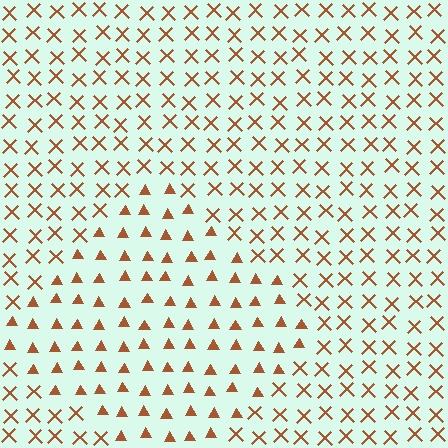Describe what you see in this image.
The image is filled with small brown elements arranged in a uniform grid. A diamond-shaped region contains triangles, while the surrounding area contains X marks. The boundary is defined purely by the change in element shape.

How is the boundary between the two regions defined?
The boundary is defined by a change in element shape: triangles inside vs. X marks outside. All elements share the same color and spacing.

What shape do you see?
I see a diamond.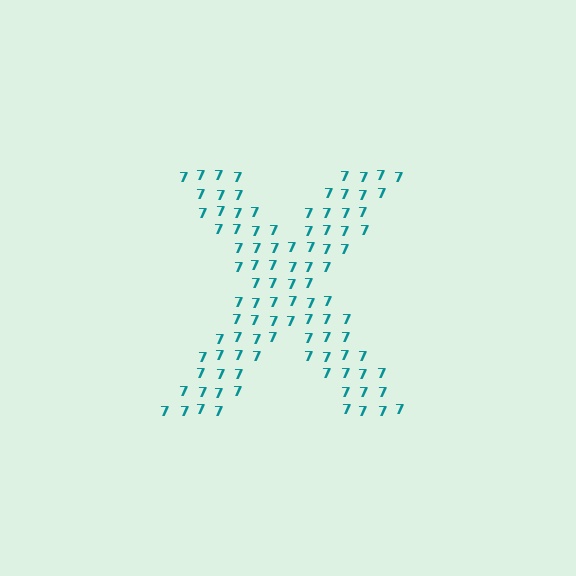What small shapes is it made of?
It is made of small digit 7's.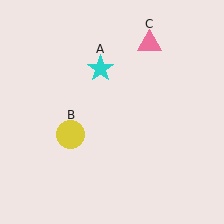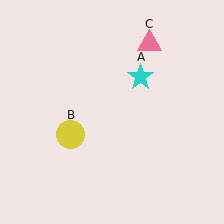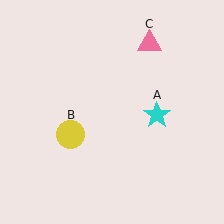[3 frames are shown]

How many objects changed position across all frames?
1 object changed position: cyan star (object A).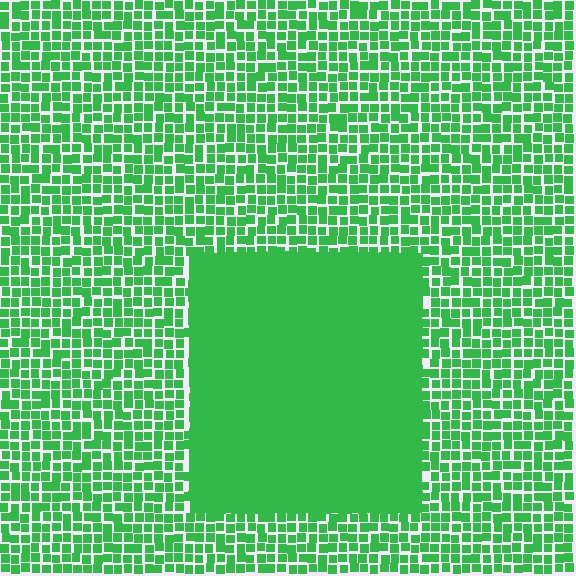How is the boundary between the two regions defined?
The boundary is defined by a change in element density (approximately 2.1x ratio). All elements are the same color, size, and shape.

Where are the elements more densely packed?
The elements are more densely packed inside the rectangle boundary.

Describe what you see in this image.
The image contains small green elements arranged at two different densities. A rectangle-shaped region is visible where the elements are more densely packed than the surrounding area.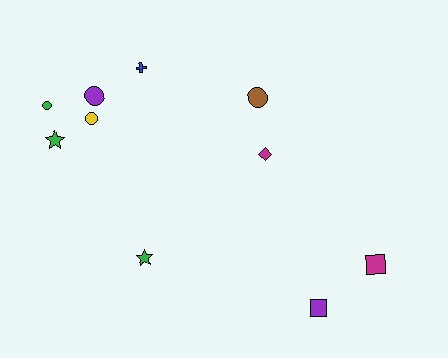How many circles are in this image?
There are 4 circles.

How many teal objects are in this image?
There are no teal objects.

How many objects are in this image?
There are 10 objects.